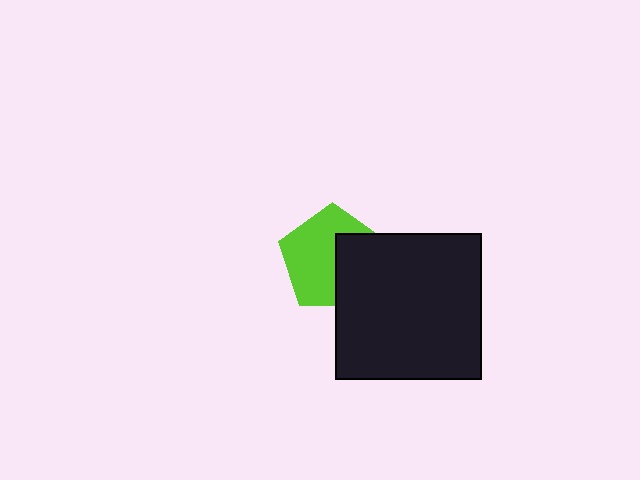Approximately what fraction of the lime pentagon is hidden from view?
Roughly 39% of the lime pentagon is hidden behind the black square.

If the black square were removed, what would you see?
You would see the complete lime pentagon.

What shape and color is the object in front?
The object in front is a black square.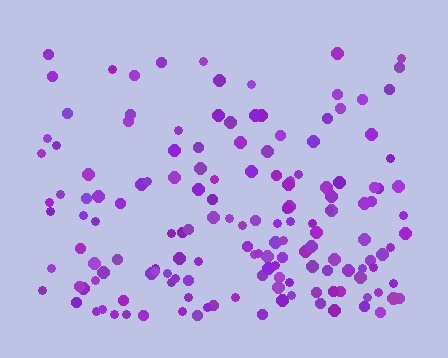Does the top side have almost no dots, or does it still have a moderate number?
Still a moderate number, just noticeably fewer than the bottom.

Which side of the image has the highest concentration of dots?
The bottom.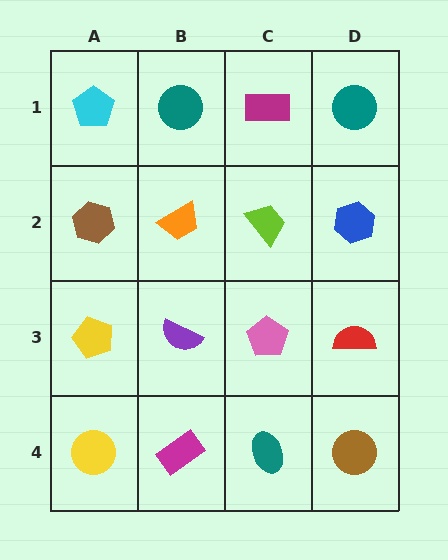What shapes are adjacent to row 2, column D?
A teal circle (row 1, column D), a red semicircle (row 3, column D), a lime trapezoid (row 2, column C).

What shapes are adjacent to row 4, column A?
A yellow pentagon (row 3, column A), a magenta rectangle (row 4, column B).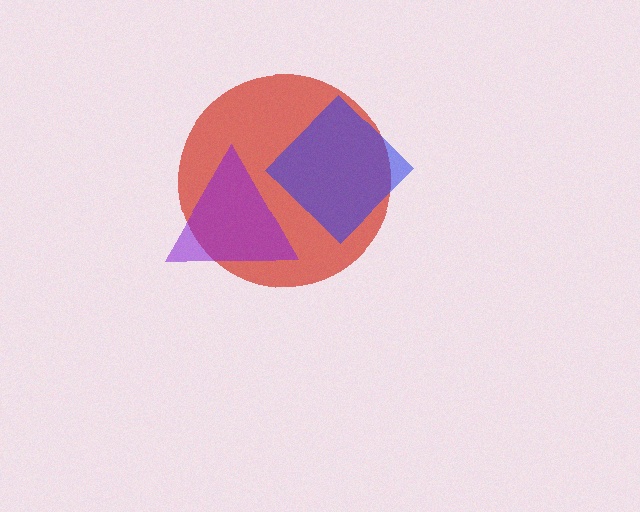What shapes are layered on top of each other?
The layered shapes are: a red circle, a blue diamond, a purple triangle.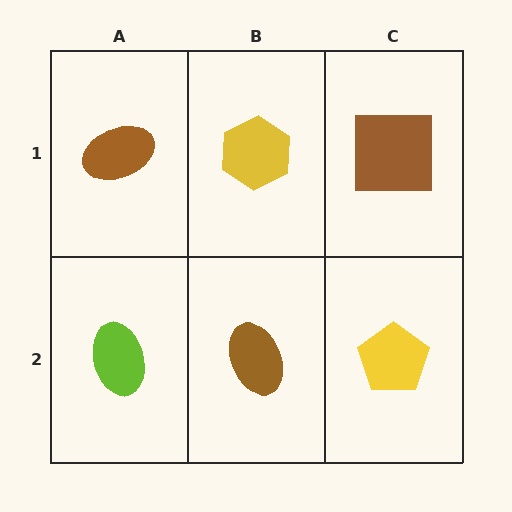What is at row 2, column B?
A brown ellipse.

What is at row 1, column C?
A brown square.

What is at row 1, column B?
A yellow hexagon.